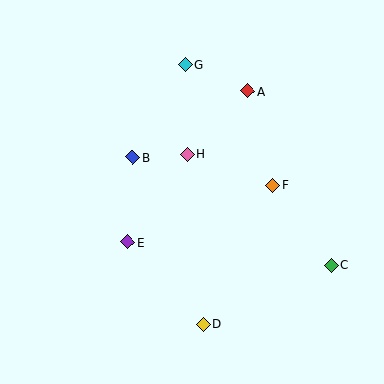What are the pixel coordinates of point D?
Point D is at (203, 324).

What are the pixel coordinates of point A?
Point A is at (248, 91).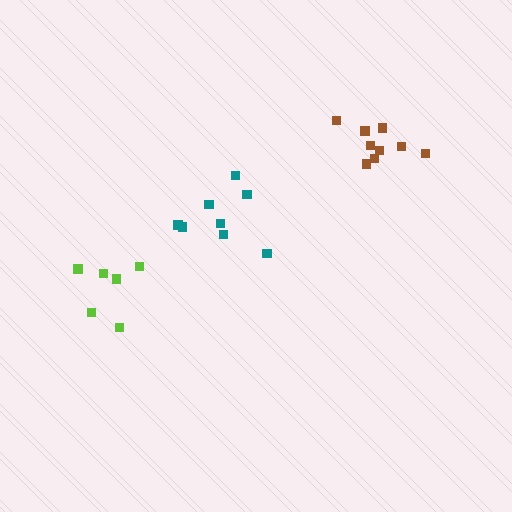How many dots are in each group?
Group 1: 9 dots, Group 2: 9 dots, Group 3: 6 dots (24 total).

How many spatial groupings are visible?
There are 3 spatial groupings.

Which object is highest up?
The brown cluster is topmost.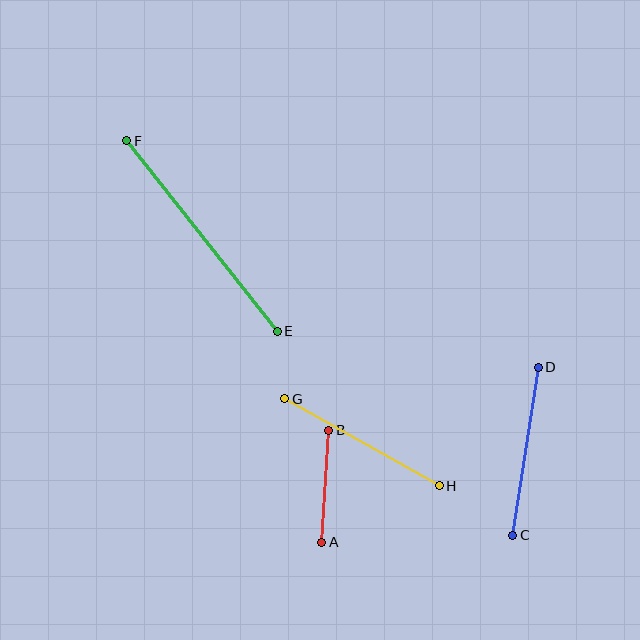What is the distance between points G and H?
The distance is approximately 178 pixels.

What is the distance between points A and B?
The distance is approximately 112 pixels.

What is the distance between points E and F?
The distance is approximately 243 pixels.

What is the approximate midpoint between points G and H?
The midpoint is at approximately (362, 442) pixels.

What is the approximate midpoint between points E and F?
The midpoint is at approximately (202, 236) pixels.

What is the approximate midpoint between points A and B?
The midpoint is at approximately (325, 486) pixels.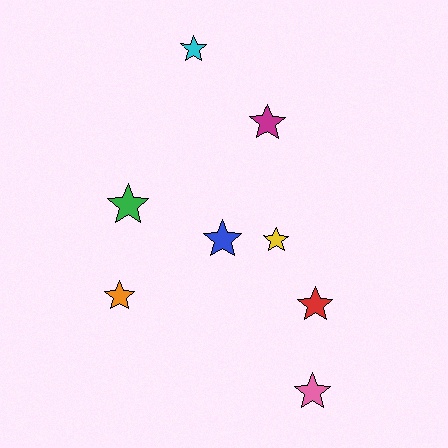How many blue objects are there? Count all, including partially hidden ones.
There is 1 blue object.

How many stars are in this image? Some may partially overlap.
There are 8 stars.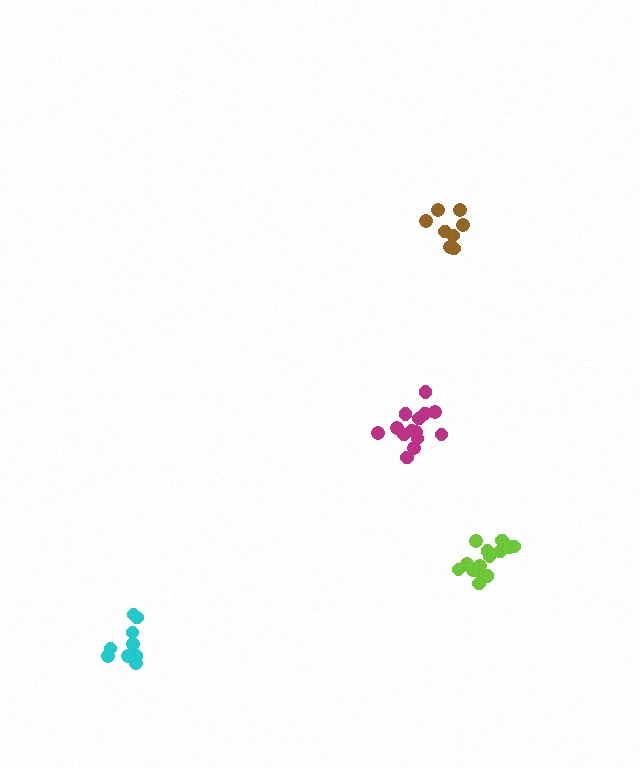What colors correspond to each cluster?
The clusters are colored: brown, lime, cyan, magenta.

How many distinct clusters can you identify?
There are 4 distinct clusters.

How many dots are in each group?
Group 1: 8 dots, Group 2: 14 dots, Group 3: 9 dots, Group 4: 14 dots (45 total).